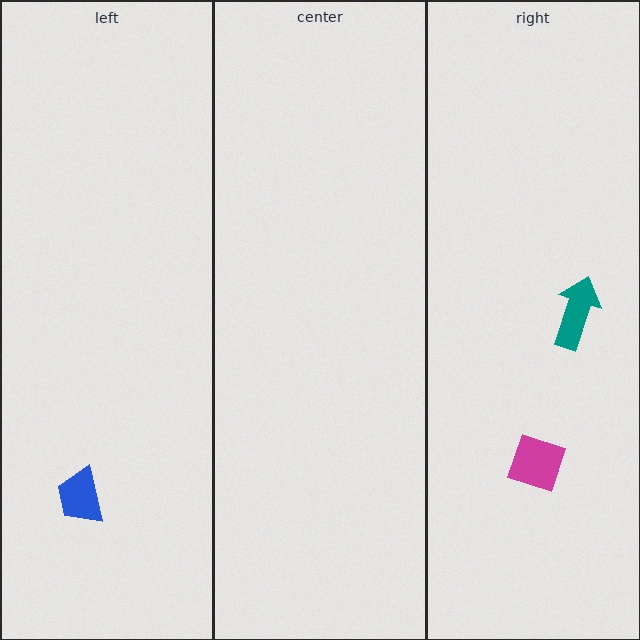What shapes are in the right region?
The magenta diamond, the teal arrow.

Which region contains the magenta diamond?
The right region.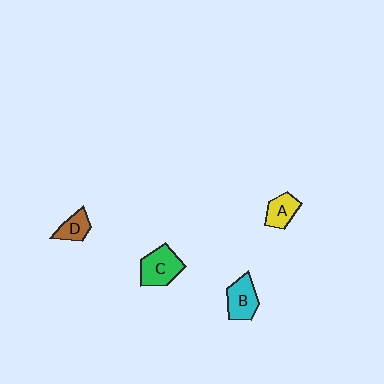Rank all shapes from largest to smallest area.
From largest to smallest: C (green), B (cyan), A (yellow), D (brown).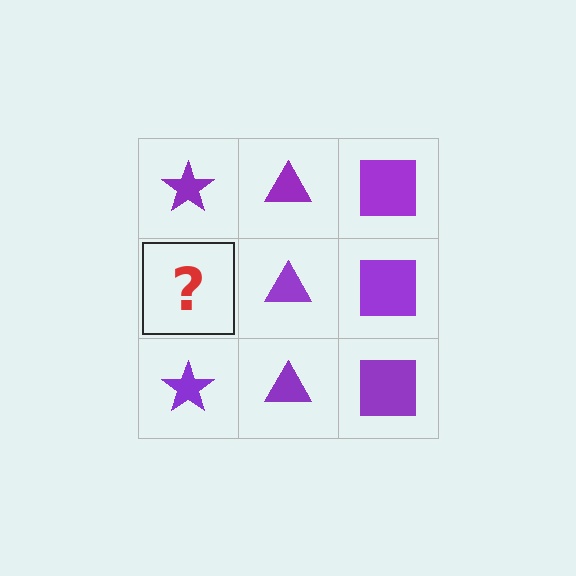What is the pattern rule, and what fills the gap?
The rule is that each column has a consistent shape. The gap should be filled with a purple star.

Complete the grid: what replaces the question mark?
The question mark should be replaced with a purple star.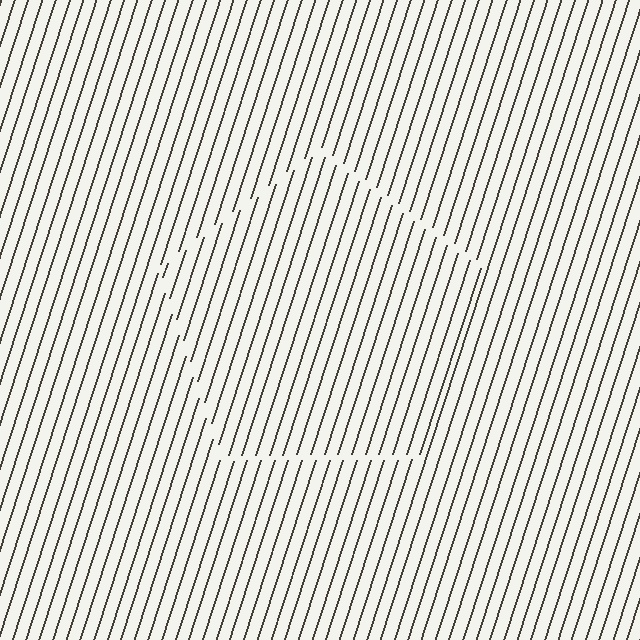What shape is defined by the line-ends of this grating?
An illusory pentagon. The interior of the shape contains the same grating, shifted by half a period — the contour is defined by the phase discontinuity where line-ends from the inner and outer gratings abut.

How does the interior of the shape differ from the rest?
The interior of the shape contains the same grating, shifted by half a period — the contour is defined by the phase discontinuity where line-ends from the inner and outer gratings abut.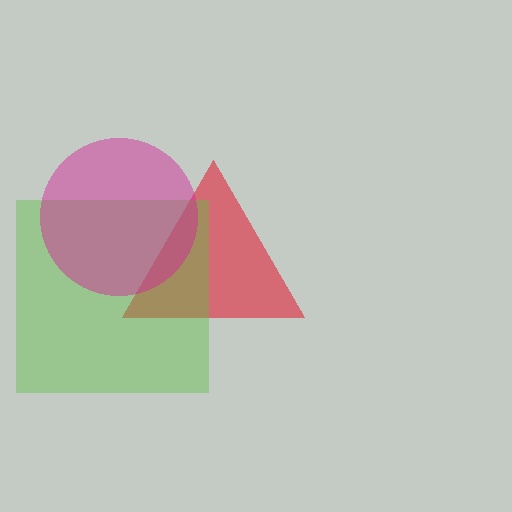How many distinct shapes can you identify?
There are 3 distinct shapes: a red triangle, a lime square, a magenta circle.